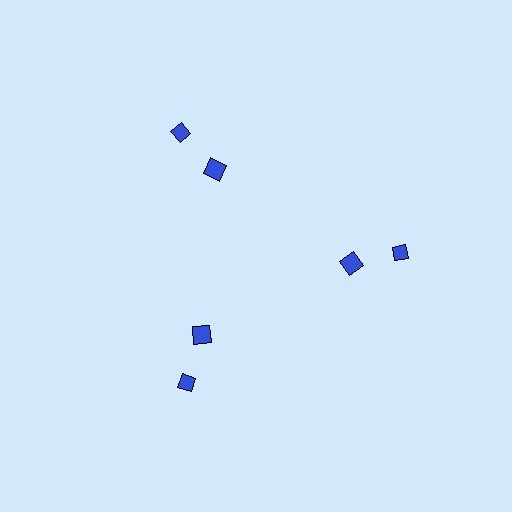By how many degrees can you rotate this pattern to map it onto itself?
The pattern maps onto itself every 120 degrees of rotation.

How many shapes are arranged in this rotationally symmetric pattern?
There are 6 shapes, arranged in 3 groups of 2.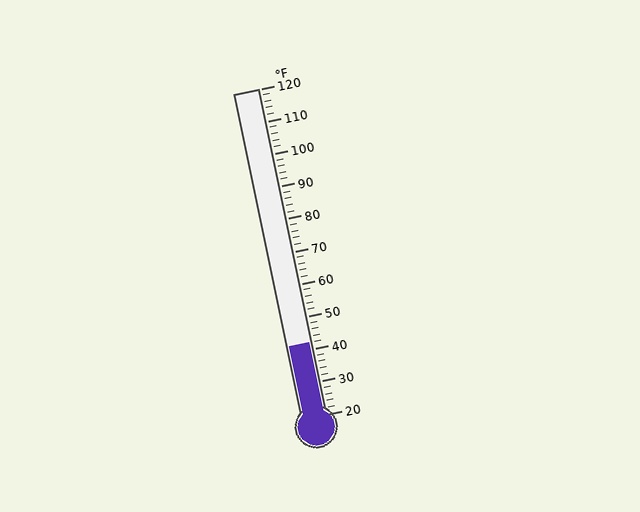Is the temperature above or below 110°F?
The temperature is below 110°F.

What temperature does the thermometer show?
The thermometer shows approximately 42°F.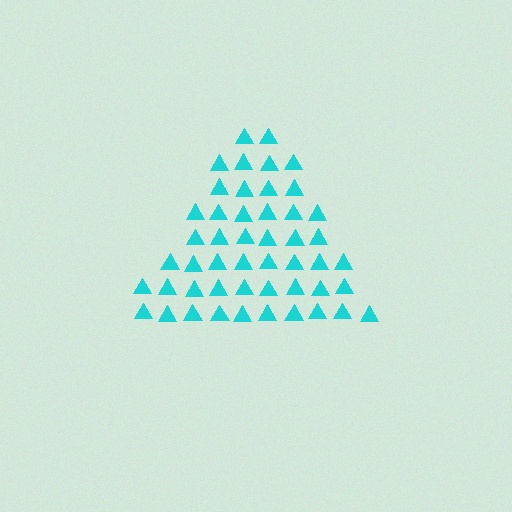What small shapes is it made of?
It is made of small triangles.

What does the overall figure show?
The overall figure shows a triangle.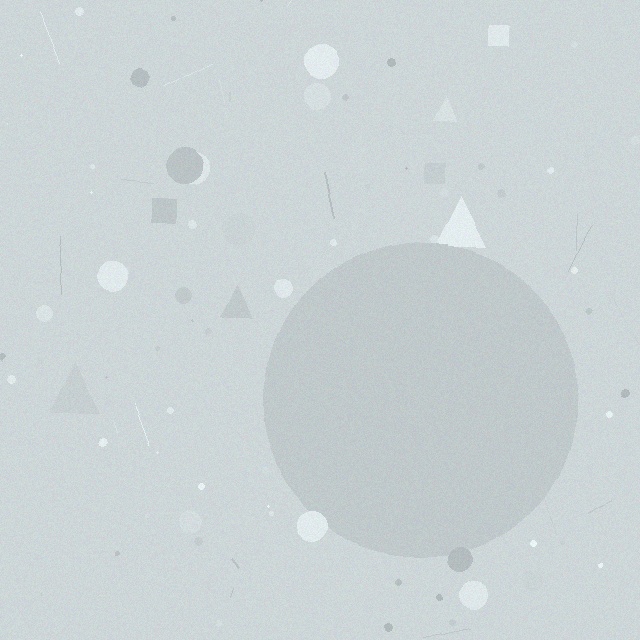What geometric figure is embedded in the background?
A circle is embedded in the background.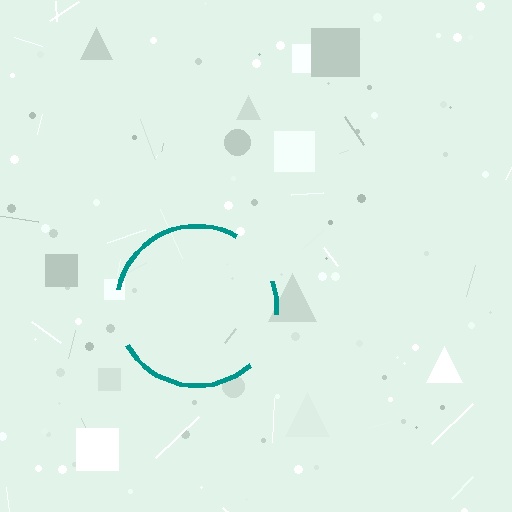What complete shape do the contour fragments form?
The contour fragments form a circle.